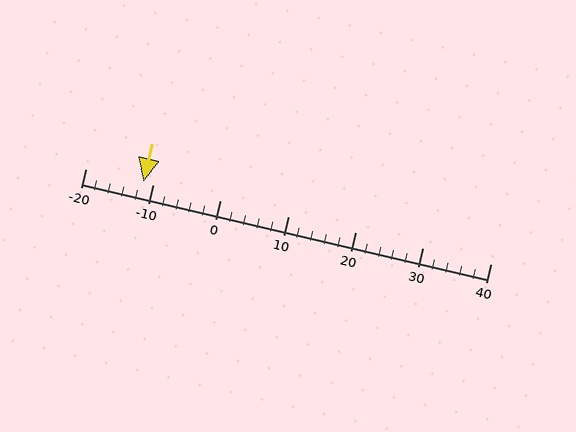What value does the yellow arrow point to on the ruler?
The yellow arrow points to approximately -11.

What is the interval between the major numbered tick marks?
The major tick marks are spaced 10 units apart.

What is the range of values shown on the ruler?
The ruler shows values from -20 to 40.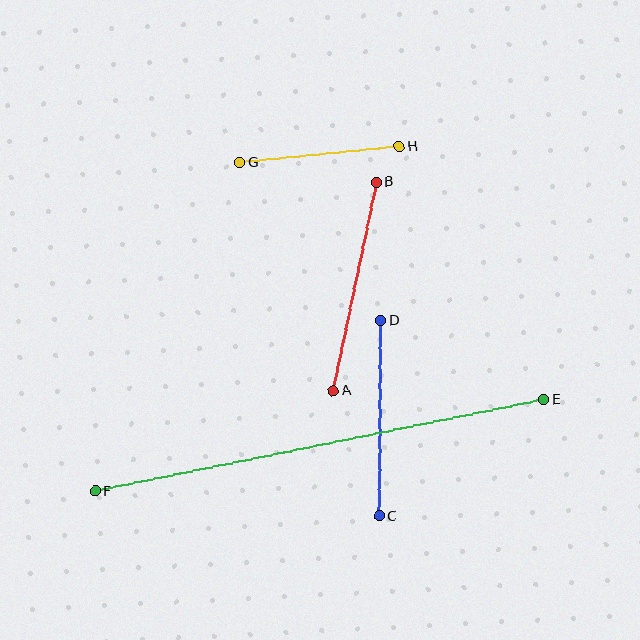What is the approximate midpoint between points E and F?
The midpoint is at approximately (320, 445) pixels.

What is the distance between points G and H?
The distance is approximately 160 pixels.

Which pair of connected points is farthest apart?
Points E and F are farthest apart.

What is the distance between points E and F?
The distance is approximately 458 pixels.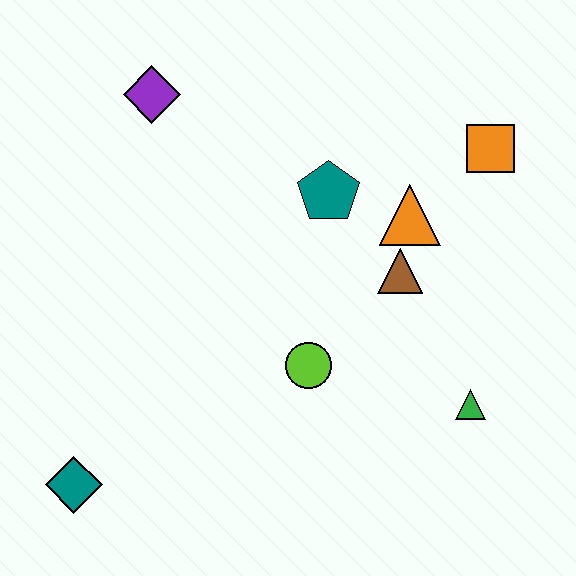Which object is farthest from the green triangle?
The purple diamond is farthest from the green triangle.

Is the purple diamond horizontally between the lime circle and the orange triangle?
No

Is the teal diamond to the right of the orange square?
No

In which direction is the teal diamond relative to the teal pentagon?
The teal diamond is below the teal pentagon.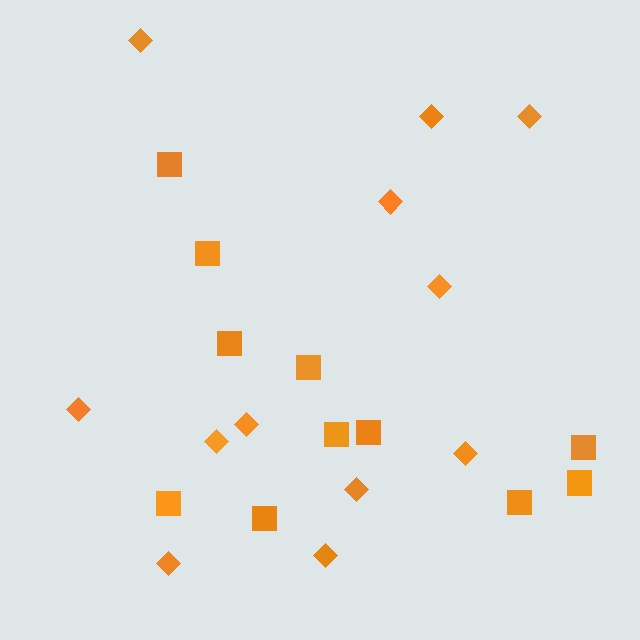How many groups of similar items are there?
There are 2 groups: one group of diamonds (12) and one group of squares (11).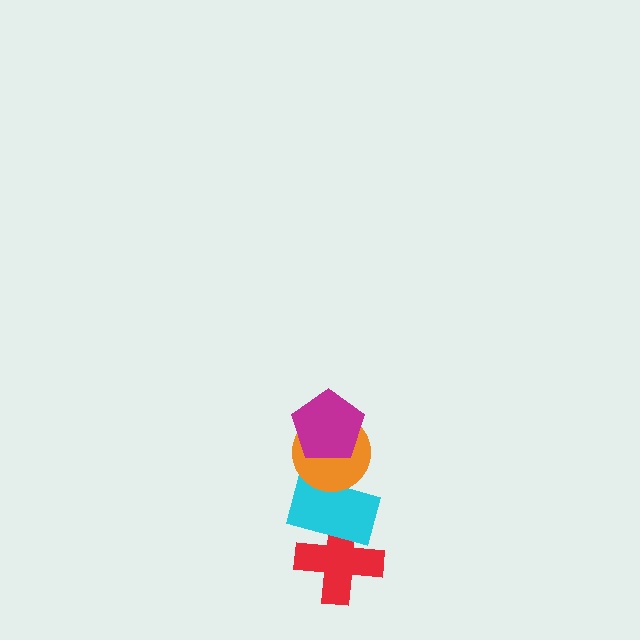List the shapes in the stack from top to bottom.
From top to bottom: the magenta pentagon, the orange circle, the cyan rectangle, the red cross.